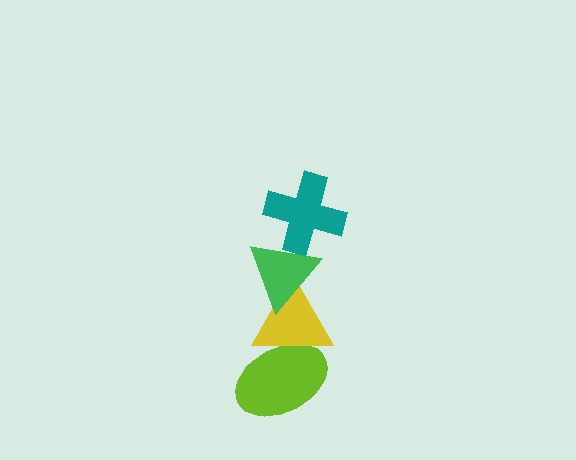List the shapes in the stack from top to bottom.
From top to bottom: the teal cross, the green triangle, the yellow triangle, the lime ellipse.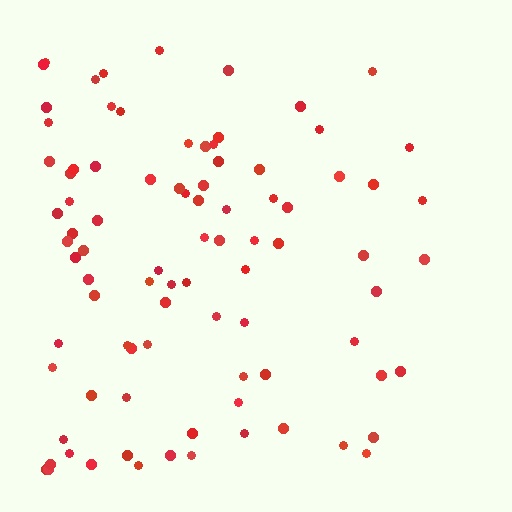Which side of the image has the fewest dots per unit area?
The right.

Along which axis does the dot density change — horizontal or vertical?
Horizontal.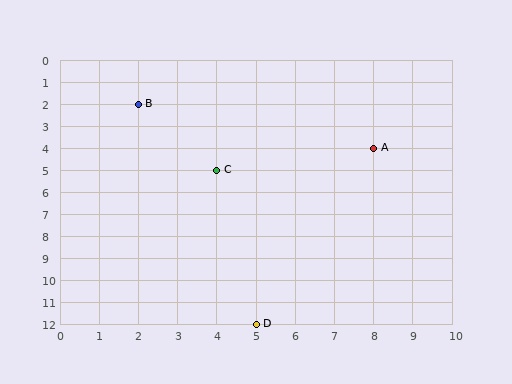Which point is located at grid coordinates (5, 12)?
Point D is at (5, 12).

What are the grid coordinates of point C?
Point C is at grid coordinates (4, 5).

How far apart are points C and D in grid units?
Points C and D are 1 column and 7 rows apart (about 7.1 grid units diagonally).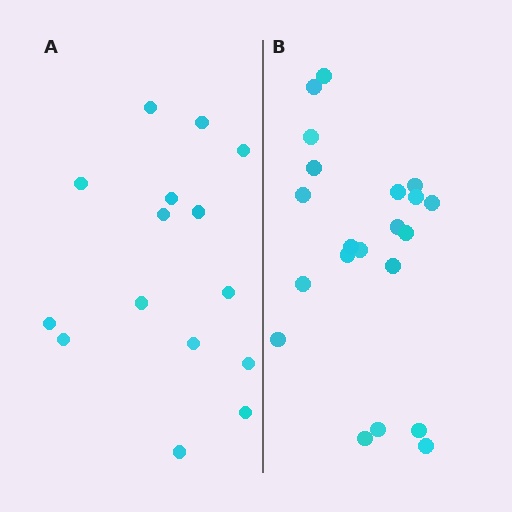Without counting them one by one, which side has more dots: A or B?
Region B (the right region) has more dots.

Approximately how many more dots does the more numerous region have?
Region B has about 6 more dots than region A.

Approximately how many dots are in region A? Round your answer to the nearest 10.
About 20 dots. (The exact count is 15, which rounds to 20.)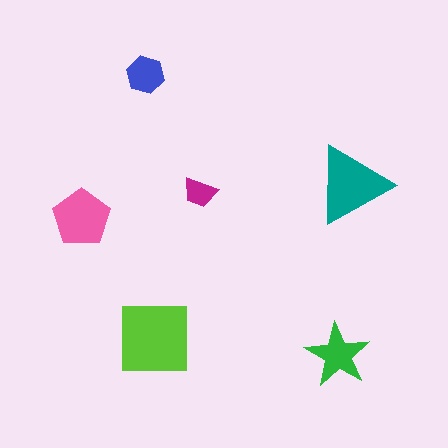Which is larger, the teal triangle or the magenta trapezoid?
The teal triangle.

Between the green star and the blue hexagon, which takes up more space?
The green star.